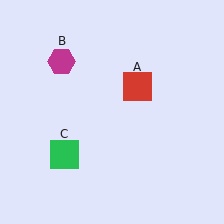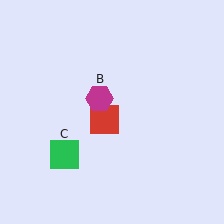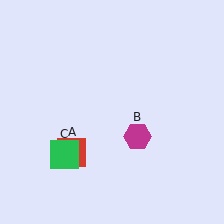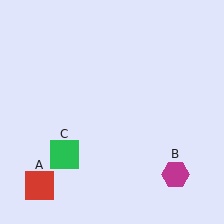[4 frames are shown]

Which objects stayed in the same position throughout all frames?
Green square (object C) remained stationary.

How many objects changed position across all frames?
2 objects changed position: red square (object A), magenta hexagon (object B).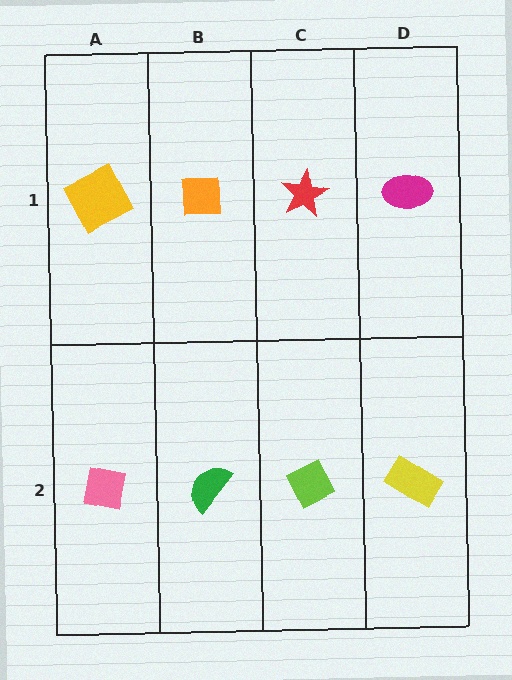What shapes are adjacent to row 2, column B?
An orange square (row 1, column B), a pink square (row 2, column A), a lime diamond (row 2, column C).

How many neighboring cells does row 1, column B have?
3.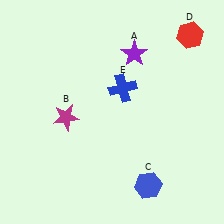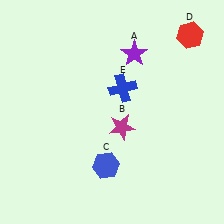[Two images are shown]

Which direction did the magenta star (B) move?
The magenta star (B) moved right.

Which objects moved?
The objects that moved are: the magenta star (B), the blue hexagon (C).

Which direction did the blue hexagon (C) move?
The blue hexagon (C) moved left.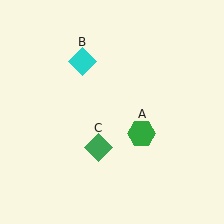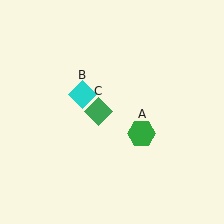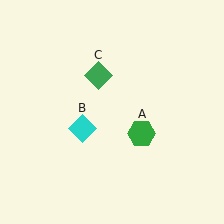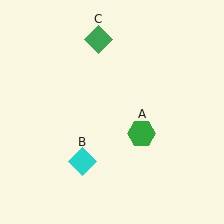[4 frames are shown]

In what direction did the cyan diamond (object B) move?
The cyan diamond (object B) moved down.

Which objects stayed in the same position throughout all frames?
Green hexagon (object A) remained stationary.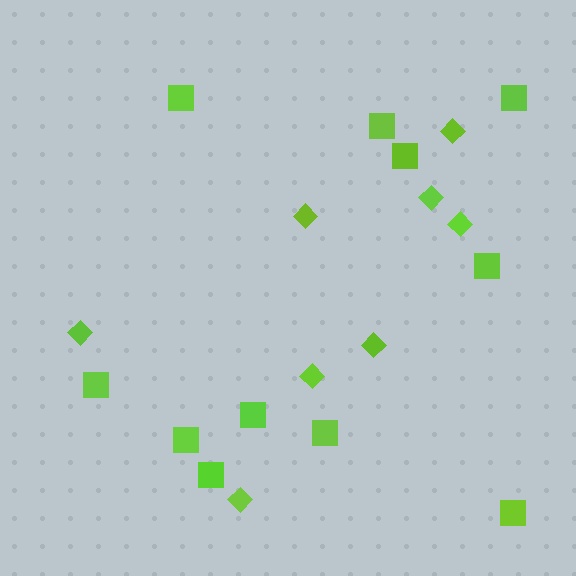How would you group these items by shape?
There are 2 groups: one group of squares (11) and one group of diamonds (8).